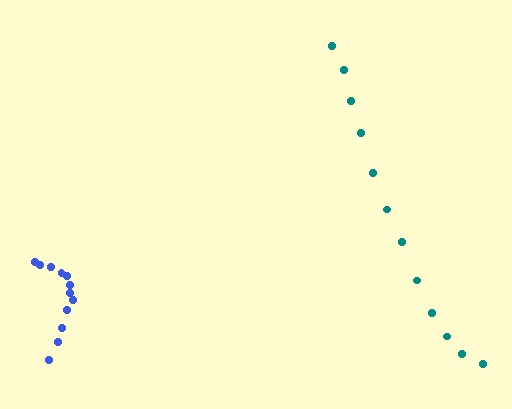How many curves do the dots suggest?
There are 2 distinct paths.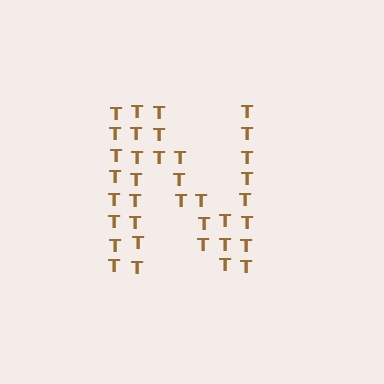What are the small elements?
The small elements are letter T's.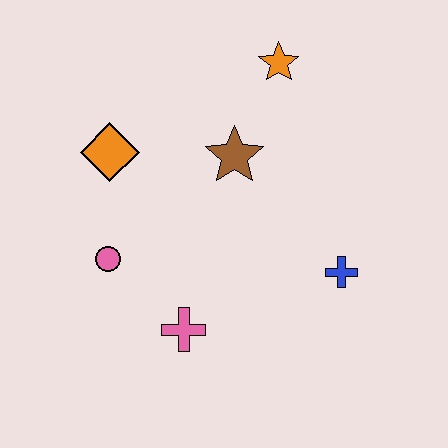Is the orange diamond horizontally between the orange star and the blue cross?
No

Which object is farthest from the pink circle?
The orange star is farthest from the pink circle.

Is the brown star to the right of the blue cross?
No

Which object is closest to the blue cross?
The brown star is closest to the blue cross.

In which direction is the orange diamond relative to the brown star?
The orange diamond is to the left of the brown star.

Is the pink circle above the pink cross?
Yes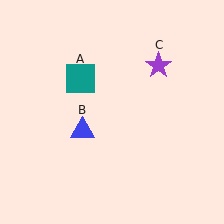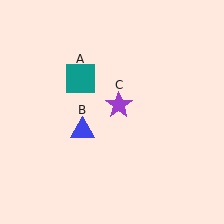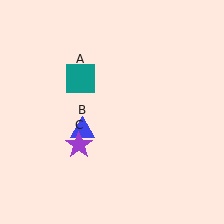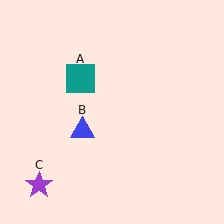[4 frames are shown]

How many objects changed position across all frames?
1 object changed position: purple star (object C).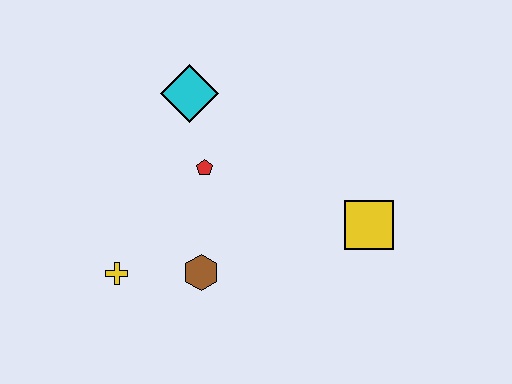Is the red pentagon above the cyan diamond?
No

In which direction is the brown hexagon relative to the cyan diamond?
The brown hexagon is below the cyan diamond.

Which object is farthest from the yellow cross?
The yellow square is farthest from the yellow cross.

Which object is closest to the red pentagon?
The cyan diamond is closest to the red pentagon.